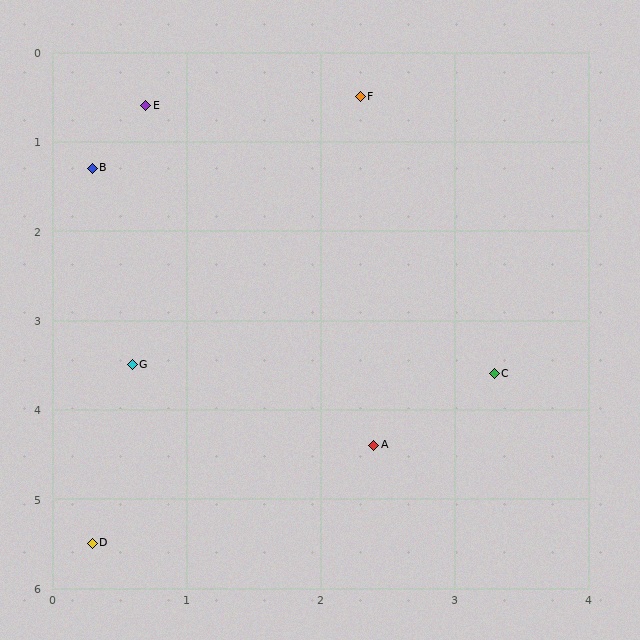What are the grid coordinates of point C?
Point C is at approximately (3.3, 3.6).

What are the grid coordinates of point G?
Point G is at approximately (0.6, 3.5).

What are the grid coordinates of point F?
Point F is at approximately (2.3, 0.5).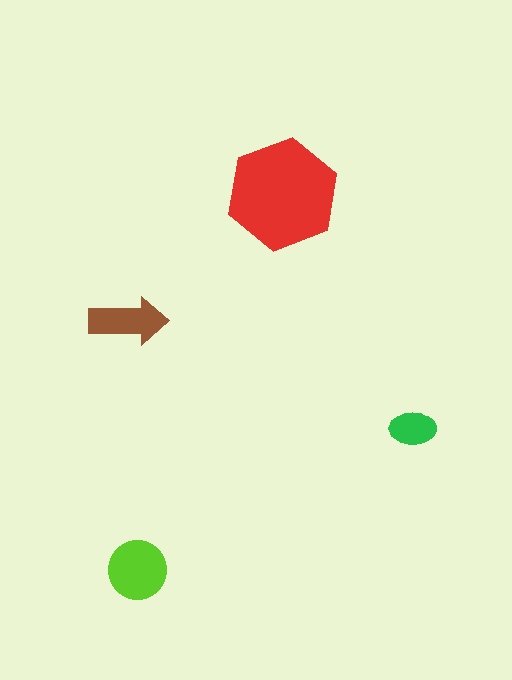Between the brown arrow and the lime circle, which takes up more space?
The lime circle.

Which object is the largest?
The red hexagon.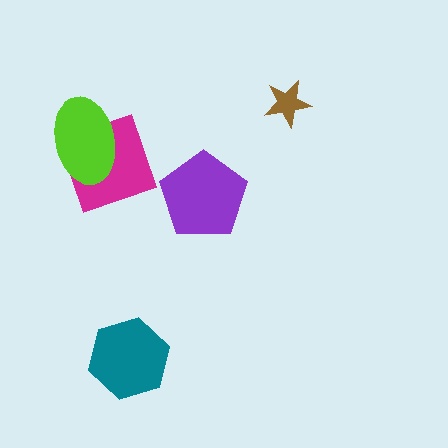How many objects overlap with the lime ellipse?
1 object overlaps with the lime ellipse.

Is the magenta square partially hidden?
Yes, it is partially covered by another shape.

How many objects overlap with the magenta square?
1 object overlaps with the magenta square.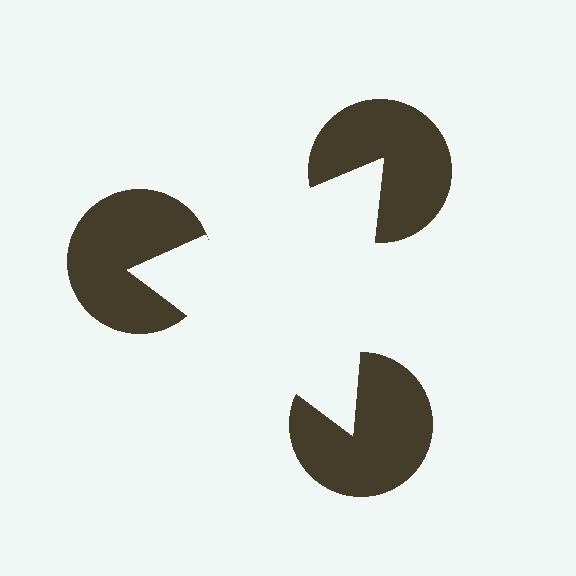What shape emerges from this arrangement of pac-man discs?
An illusory triangle — its edges are inferred from the aligned wedge cuts in the pac-man discs, not physically drawn.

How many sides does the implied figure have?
3 sides.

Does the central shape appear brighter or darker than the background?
It typically appears slightly brighter than the background, even though no actual brightness change is drawn.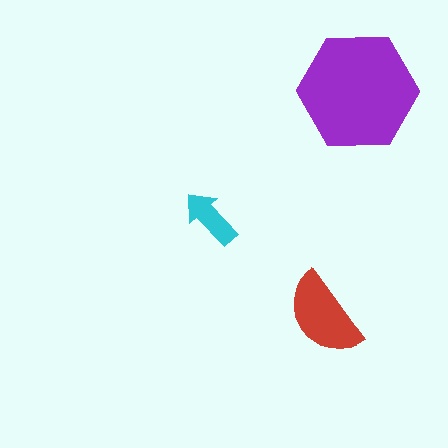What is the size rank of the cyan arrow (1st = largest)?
3rd.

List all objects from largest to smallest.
The purple hexagon, the red semicircle, the cyan arrow.